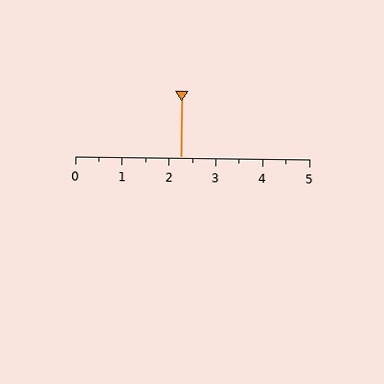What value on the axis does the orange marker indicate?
The marker indicates approximately 2.2.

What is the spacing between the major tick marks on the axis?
The major ticks are spaced 1 apart.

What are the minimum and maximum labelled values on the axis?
The axis runs from 0 to 5.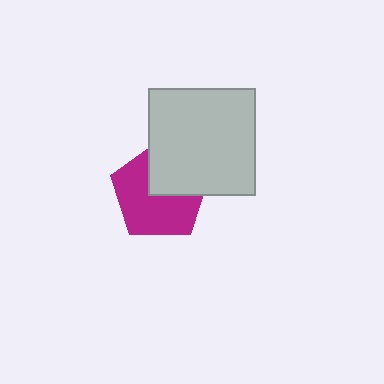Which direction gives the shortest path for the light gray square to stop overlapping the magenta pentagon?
Moving toward the upper-right gives the shortest separation.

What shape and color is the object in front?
The object in front is a light gray square.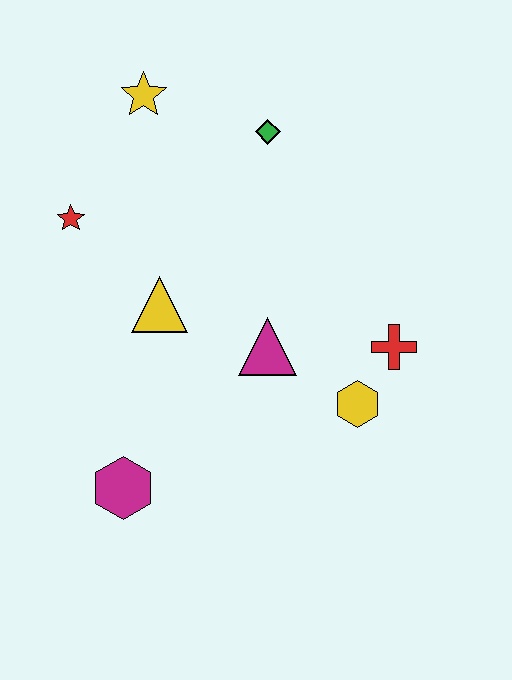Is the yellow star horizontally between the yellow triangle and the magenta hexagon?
Yes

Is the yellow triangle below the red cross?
No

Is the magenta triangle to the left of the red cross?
Yes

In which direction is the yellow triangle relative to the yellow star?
The yellow triangle is below the yellow star.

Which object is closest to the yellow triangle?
The magenta triangle is closest to the yellow triangle.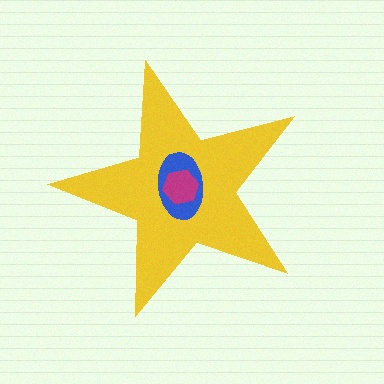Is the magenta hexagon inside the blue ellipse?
Yes.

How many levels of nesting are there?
3.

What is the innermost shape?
The magenta hexagon.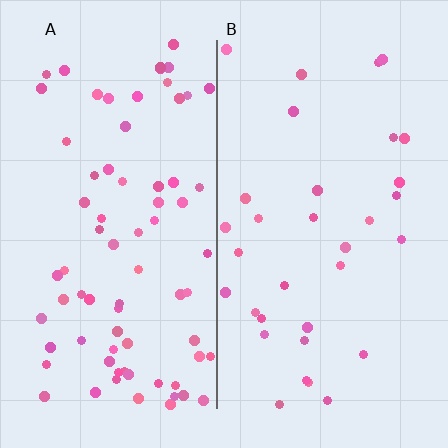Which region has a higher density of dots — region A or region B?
A (the left).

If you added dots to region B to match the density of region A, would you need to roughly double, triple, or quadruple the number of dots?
Approximately double.